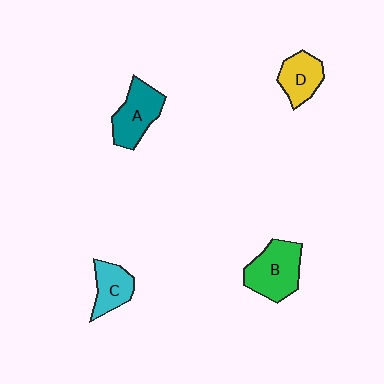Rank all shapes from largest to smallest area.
From largest to smallest: B (green), A (teal), D (yellow), C (cyan).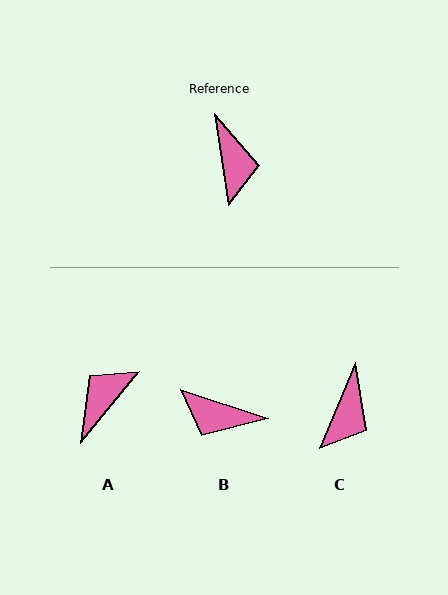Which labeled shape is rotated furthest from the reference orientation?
A, about 132 degrees away.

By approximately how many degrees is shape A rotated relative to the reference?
Approximately 132 degrees counter-clockwise.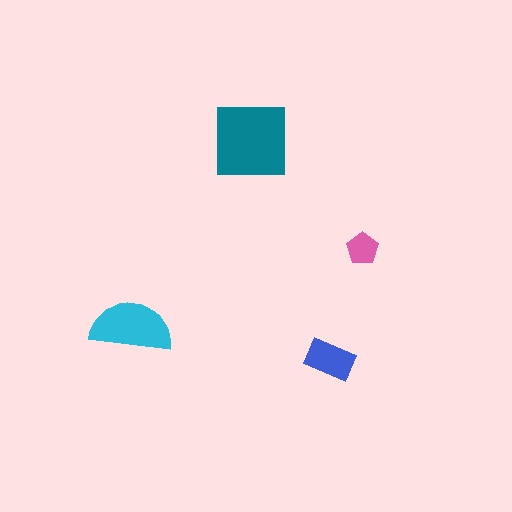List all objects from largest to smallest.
The teal square, the cyan semicircle, the blue rectangle, the pink pentagon.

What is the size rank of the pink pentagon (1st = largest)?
4th.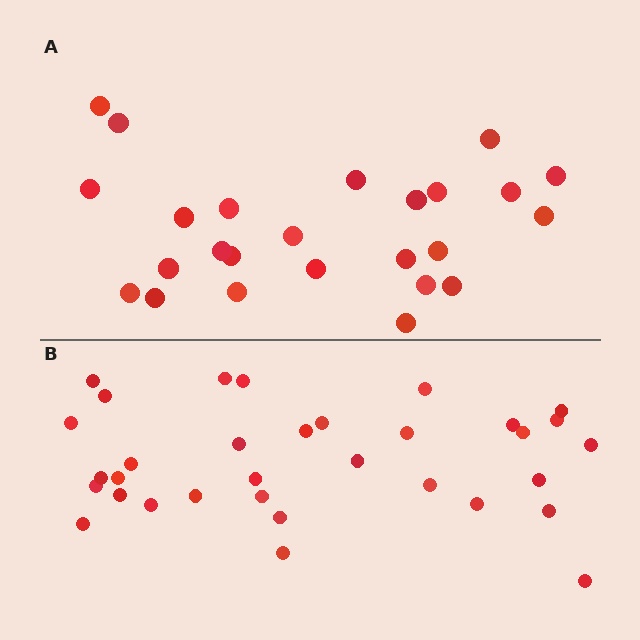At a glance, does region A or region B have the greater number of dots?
Region B (the bottom region) has more dots.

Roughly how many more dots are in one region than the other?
Region B has roughly 8 or so more dots than region A.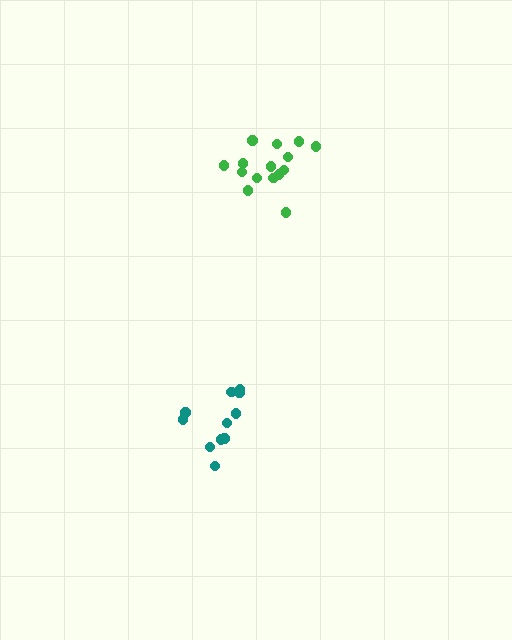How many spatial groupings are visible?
There are 2 spatial groupings.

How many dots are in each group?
Group 1: 11 dots, Group 2: 16 dots (27 total).